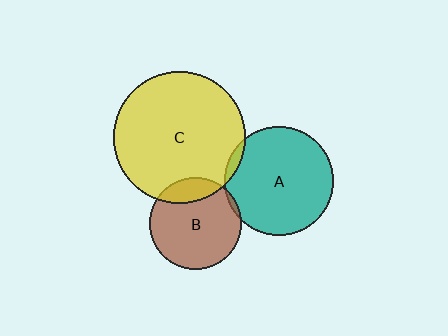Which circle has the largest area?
Circle C (yellow).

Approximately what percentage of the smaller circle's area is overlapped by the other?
Approximately 5%.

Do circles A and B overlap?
Yes.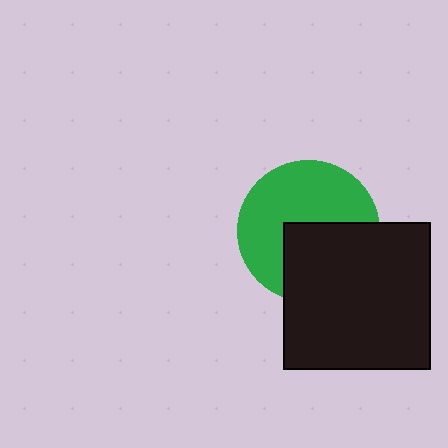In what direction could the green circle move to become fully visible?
The green circle could move up. That would shift it out from behind the black square entirely.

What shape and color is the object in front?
The object in front is a black square.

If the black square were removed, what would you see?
You would see the complete green circle.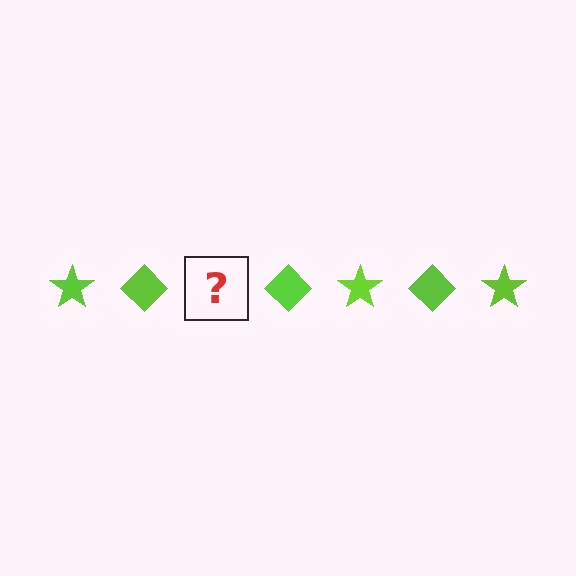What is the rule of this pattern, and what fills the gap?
The rule is that the pattern cycles through star, diamond shapes in lime. The gap should be filled with a lime star.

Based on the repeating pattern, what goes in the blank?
The blank should be a lime star.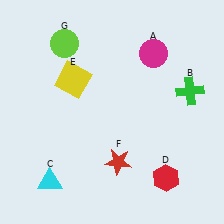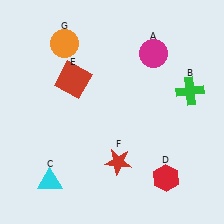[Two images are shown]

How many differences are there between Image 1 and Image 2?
There are 2 differences between the two images.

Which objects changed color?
E changed from yellow to red. G changed from lime to orange.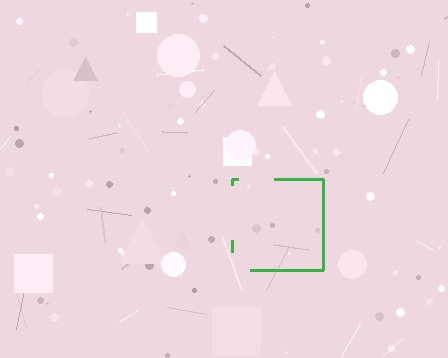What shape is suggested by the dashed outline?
The dashed outline suggests a square.